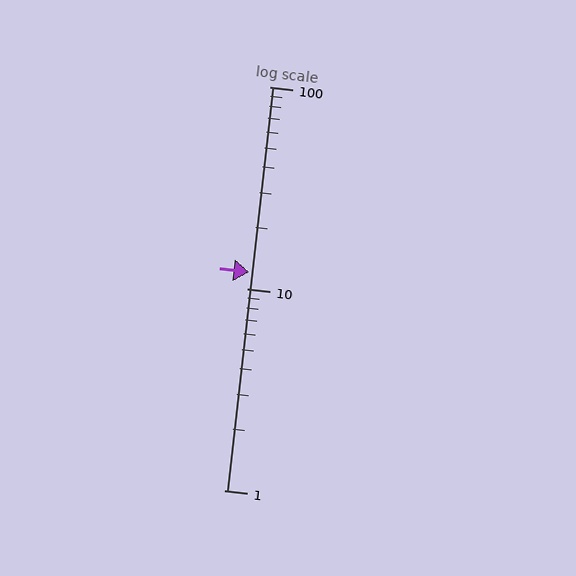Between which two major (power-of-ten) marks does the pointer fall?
The pointer is between 10 and 100.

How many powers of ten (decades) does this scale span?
The scale spans 2 decades, from 1 to 100.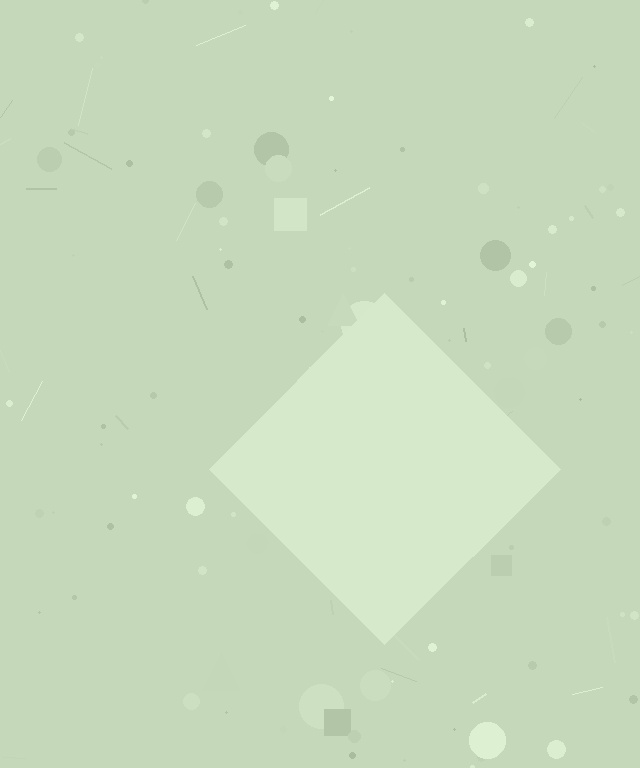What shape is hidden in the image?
A diamond is hidden in the image.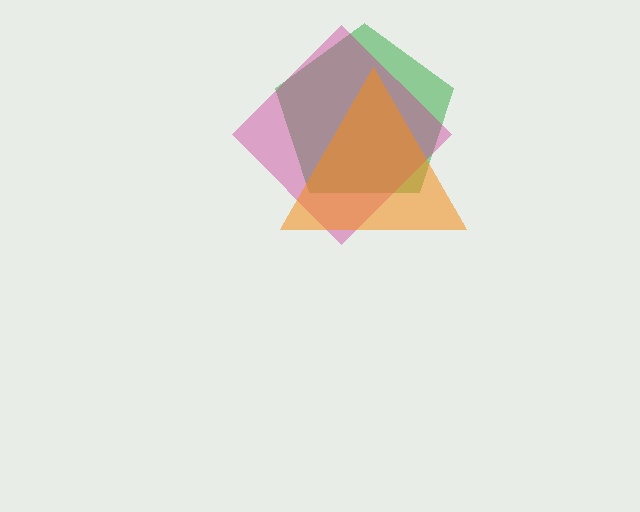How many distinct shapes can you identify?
There are 3 distinct shapes: a green pentagon, a magenta diamond, an orange triangle.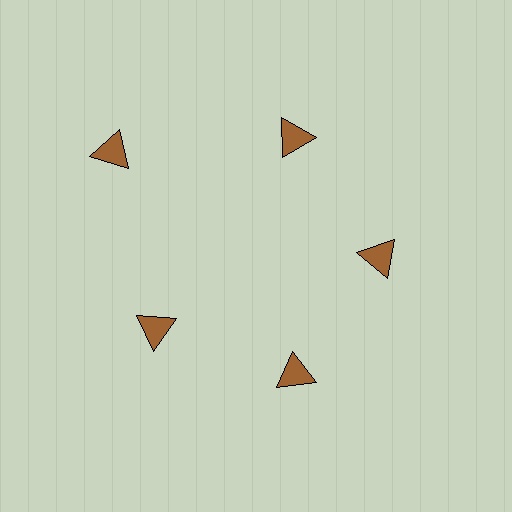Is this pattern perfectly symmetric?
No. The 5 brown triangles are arranged in a ring, but one element near the 10 o'clock position is pushed outward from the center, breaking the 5-fold rotational symmetry.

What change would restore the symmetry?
The symmetry would be restored by moving it inward, back onto the ring so that all 5 triangles sit at equal angles and equal distance from the center.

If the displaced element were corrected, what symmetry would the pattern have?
It would have 5-fold rotational symmetry — the pattern would map onto itself every 72 degrees.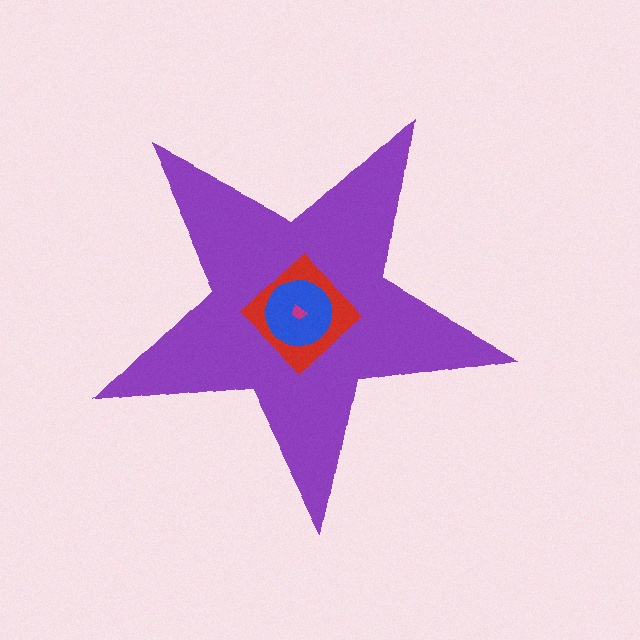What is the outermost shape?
The purple star.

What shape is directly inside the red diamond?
The blue circle.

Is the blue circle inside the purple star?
Yes.